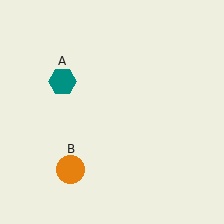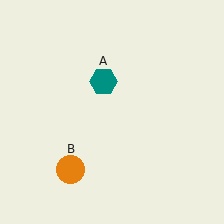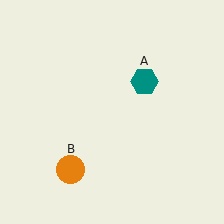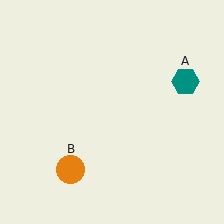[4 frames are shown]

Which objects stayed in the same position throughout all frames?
Orange circle (object B) remained stationary.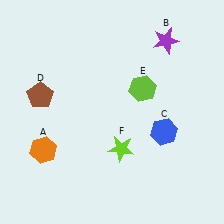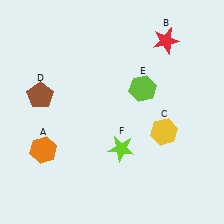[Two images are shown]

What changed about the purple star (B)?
In Image 1, B is purple. In Image 2, it changed to red.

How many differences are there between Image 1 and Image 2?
There are 2 differences between the two images.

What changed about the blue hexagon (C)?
In Image 1, C is blue. In Image 2, it changed to yellow.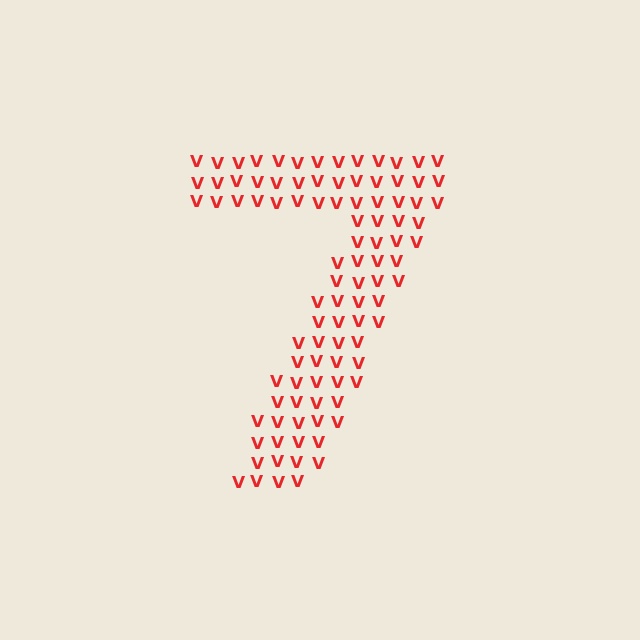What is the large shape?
The large shape is the digit 7.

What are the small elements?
The small elements are letter V's.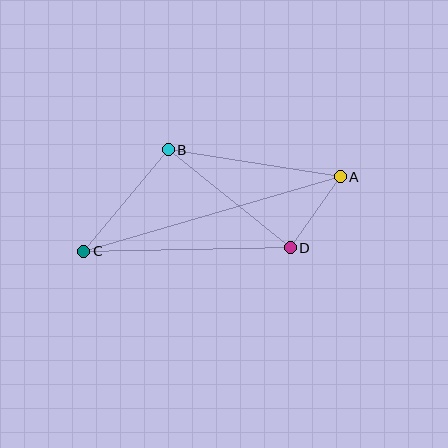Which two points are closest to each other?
Points A and D are closest to each other.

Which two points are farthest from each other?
Points A and C are farthest from each other.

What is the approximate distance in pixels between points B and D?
The distance between B and D is approximately 157 pixels.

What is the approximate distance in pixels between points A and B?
The distance between A and B is approximately 174 pixels.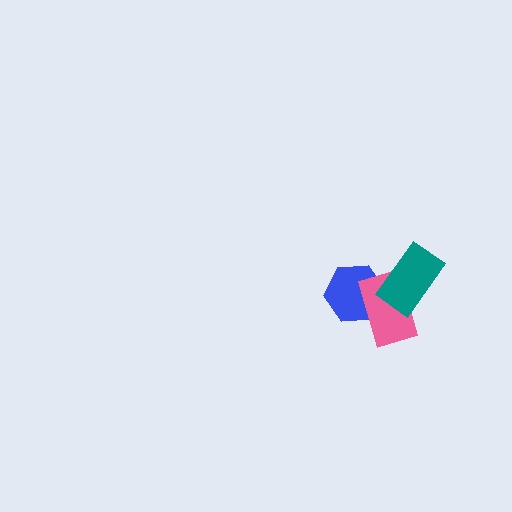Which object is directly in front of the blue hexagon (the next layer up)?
The pink rectangle is directly in front of the blue hexagon.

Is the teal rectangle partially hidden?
No, no other shape covers it.